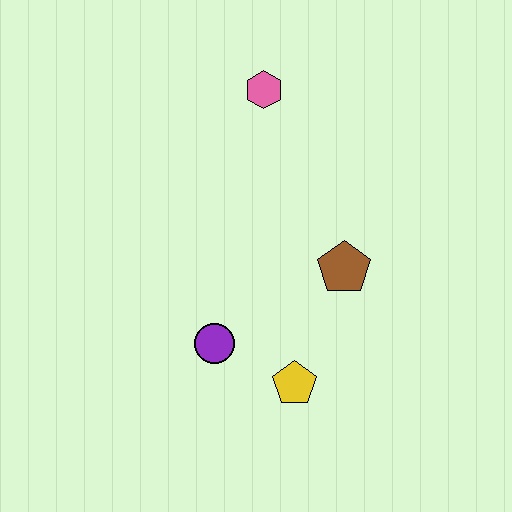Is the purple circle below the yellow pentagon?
No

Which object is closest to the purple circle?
The yellow pentagon is closest to the purple circle.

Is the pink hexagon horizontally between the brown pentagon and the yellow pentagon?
No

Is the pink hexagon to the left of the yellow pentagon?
Yes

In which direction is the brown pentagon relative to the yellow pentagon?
The brown pentagon is above the yellow pentagon.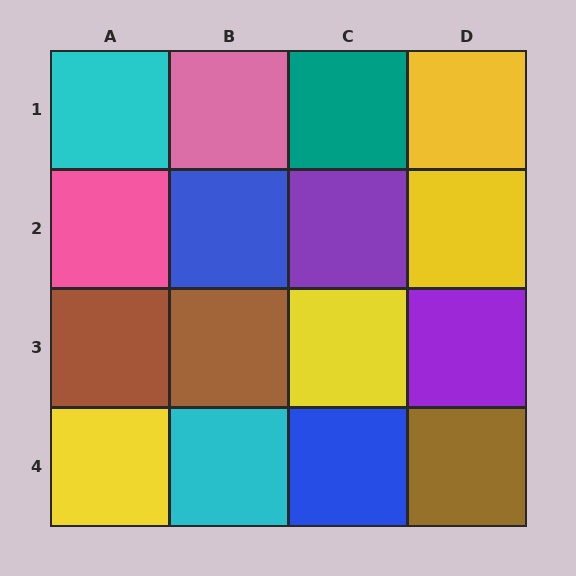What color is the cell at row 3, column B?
Brown.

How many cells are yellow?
4 cells are yellow.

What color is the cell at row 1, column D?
Yellow.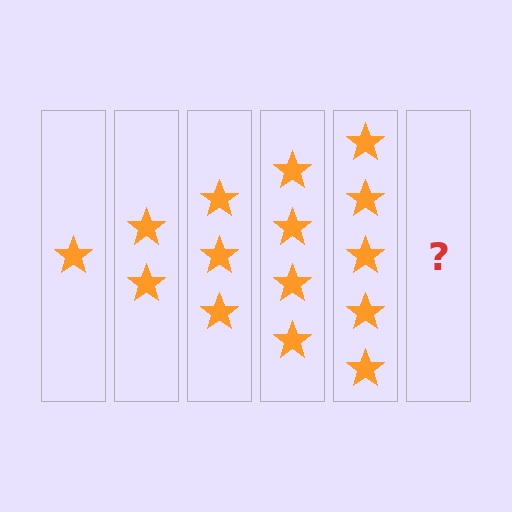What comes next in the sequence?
The next element should be 6 stars.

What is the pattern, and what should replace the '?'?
The pattern is that each step adds one more star. The '?' should be 6 stars.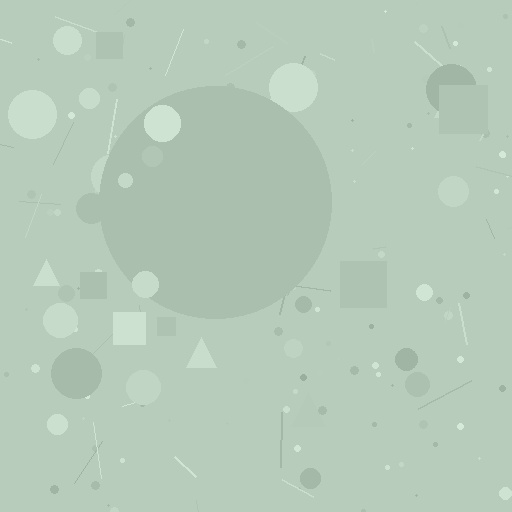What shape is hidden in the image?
A circle is hidden in the image.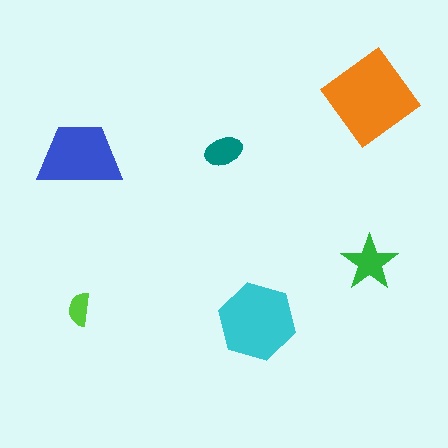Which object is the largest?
The orange diamond.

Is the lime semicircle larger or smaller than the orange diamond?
Smaller.